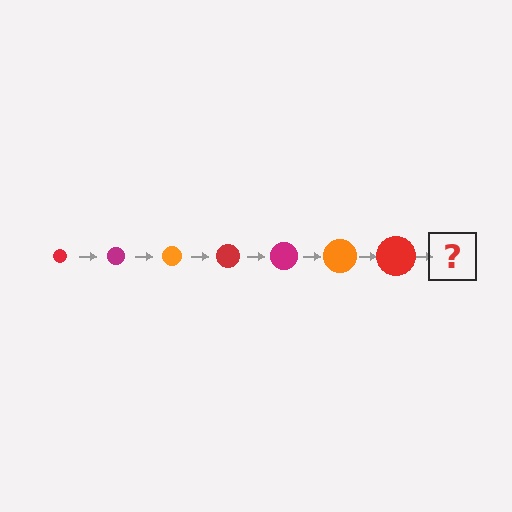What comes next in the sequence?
The next element should be a magenta circle, larger than the previous one.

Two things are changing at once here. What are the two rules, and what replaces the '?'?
The two rules are that the circle grows larger each step and the color cycles through red, magenta, and orange. The '?' should be a magenta circle, larger than the previous one.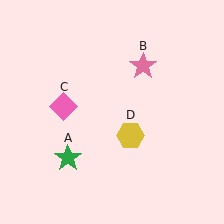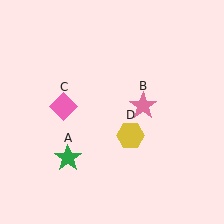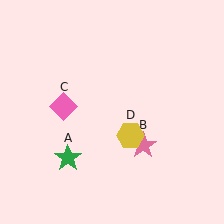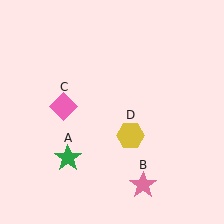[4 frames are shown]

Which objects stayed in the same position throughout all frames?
Green star (object A) and pink diamond (object C) and yellow hexagon (object D) remained stationary.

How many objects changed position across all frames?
1 object changed position: pink star (object B).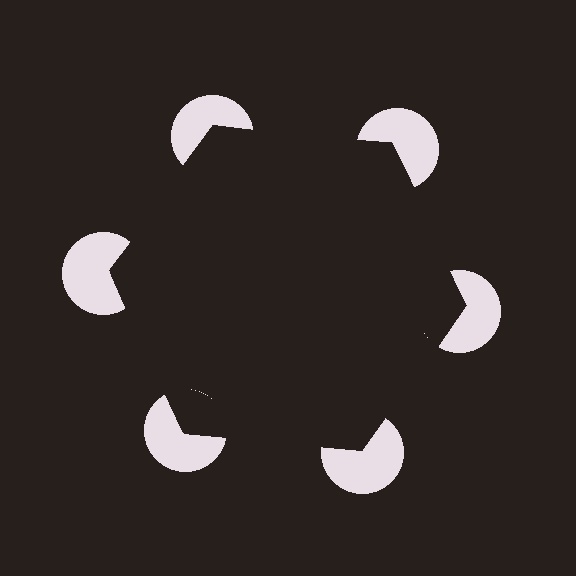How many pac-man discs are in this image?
There are 6 — one at each vertex of the illusory hexagon.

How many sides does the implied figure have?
6 sides.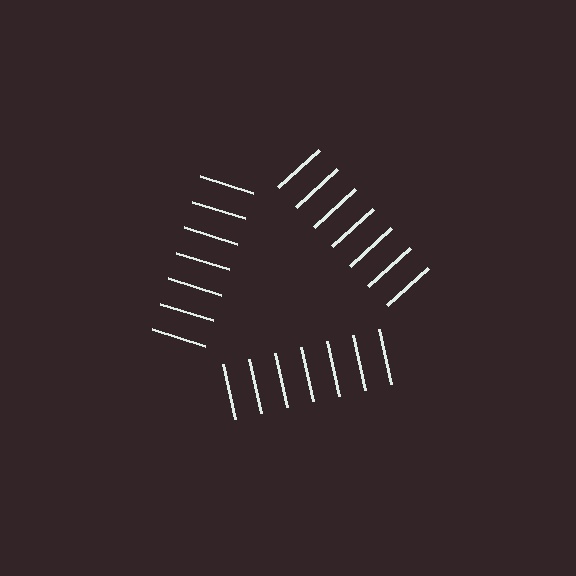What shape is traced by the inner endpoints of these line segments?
An illusory triangle — the line segments terminate on its edges but no continuous stroke is drawn.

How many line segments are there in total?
21 — 7 along each of the 3 edges.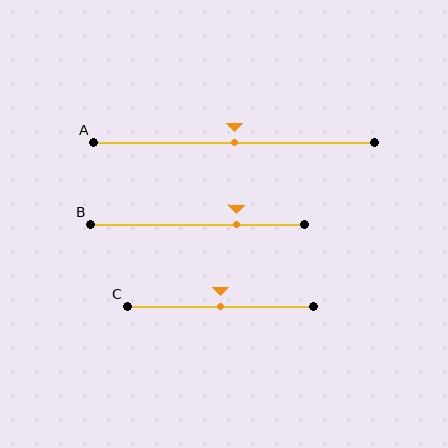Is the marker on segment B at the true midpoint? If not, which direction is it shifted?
No, the marker on segment B is shifted to the right by about 18% of the segment length.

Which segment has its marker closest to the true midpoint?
Segment A has its marker closest to the true midpoint.